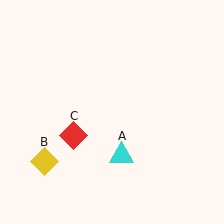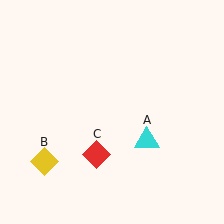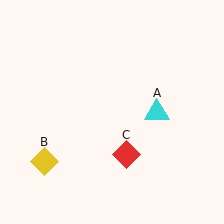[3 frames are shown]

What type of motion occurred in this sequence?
The cyan triangle (object A), red diamond (object C) rotated counterclockwise around the center of the scene.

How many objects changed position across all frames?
2 objects changed position: cyan triangle (object A), red diamond (object C).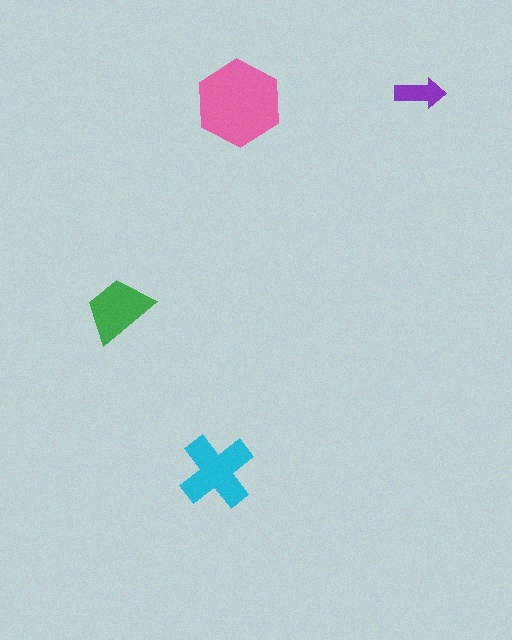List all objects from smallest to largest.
The purple arrow, the green trapezoid, the cyan cross, the pink hexagon.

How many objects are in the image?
There are 4 objects in the image.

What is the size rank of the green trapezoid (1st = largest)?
3rd.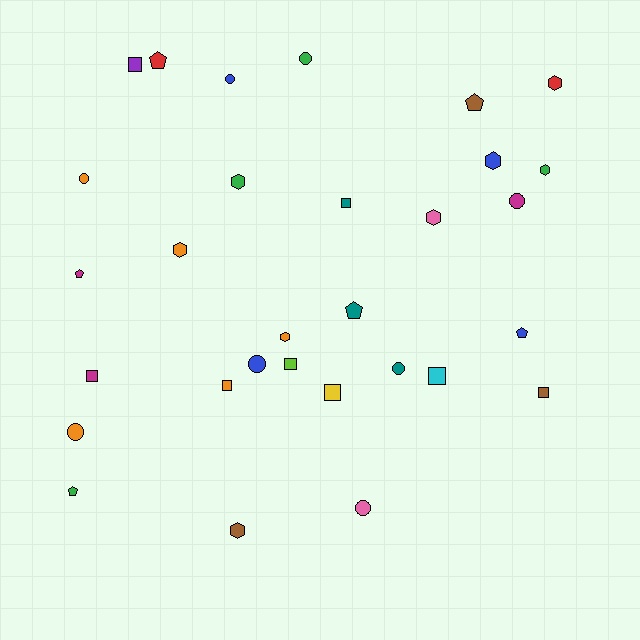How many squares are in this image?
There are 8 squares.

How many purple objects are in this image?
There is 1 purple object.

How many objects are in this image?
There are 30 objects.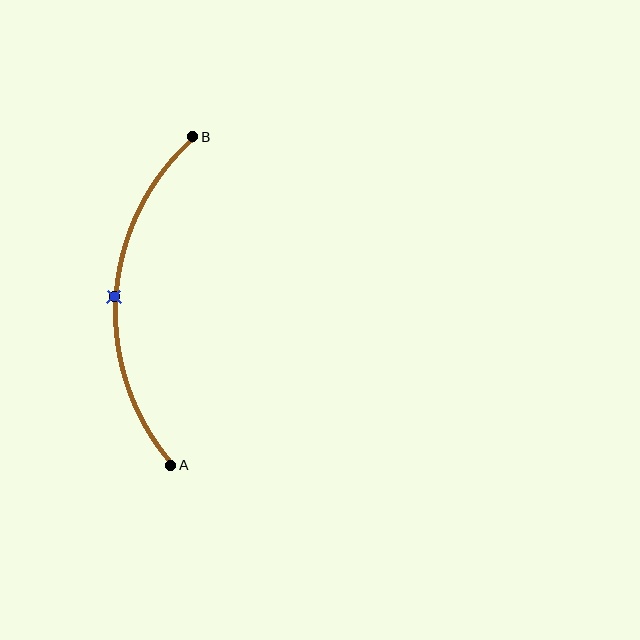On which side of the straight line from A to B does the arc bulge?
The arc bulges to the left of the straight line connecting A and B.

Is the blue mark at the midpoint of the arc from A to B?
Yes. The blue mark lies on the arc at equal arc-length from both A and B — it is the arc midpoint.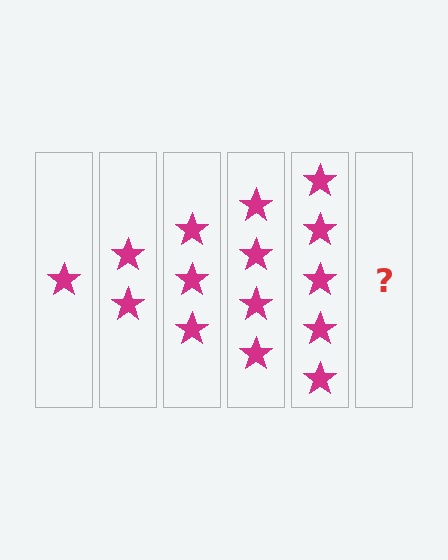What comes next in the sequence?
The next element should be 6 stars.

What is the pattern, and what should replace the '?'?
The pattern is that each step adds one more star. The '?' should be 6 stars.